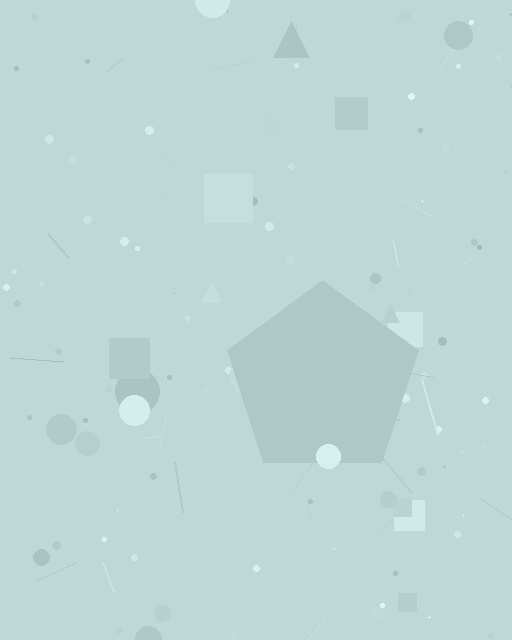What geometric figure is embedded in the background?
A pentagon is embedded in the background.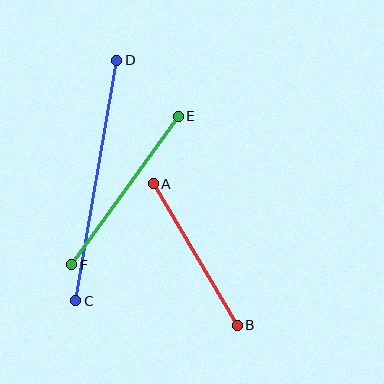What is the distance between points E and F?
The distance is approximately 183 pixels.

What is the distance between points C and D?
The distance is approximately 244 pixels.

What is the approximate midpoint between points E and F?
The midpoint is at approximately (125, 190) pixels.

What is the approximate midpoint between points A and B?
The midpoint is at approximately (195, 254) pixels.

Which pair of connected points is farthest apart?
Points C and D are farthest apart.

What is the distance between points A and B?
The distance is approximately 165 pixels.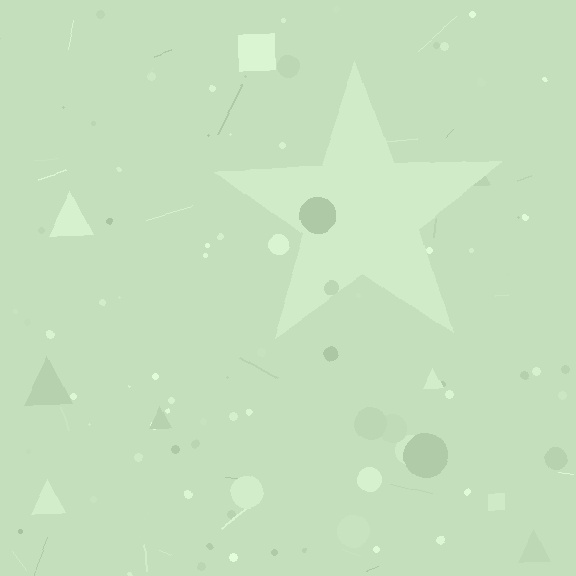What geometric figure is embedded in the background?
A star is embedded in the background.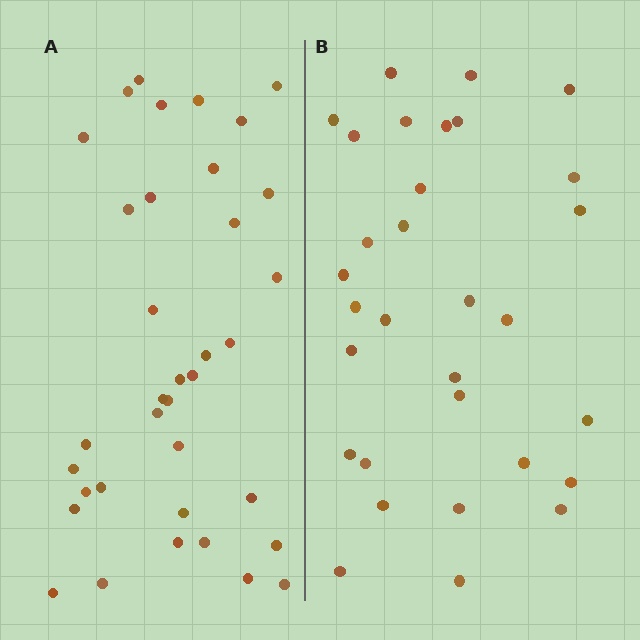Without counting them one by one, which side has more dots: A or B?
Region A (the left region) has more dots.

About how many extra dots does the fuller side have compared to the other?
Region A has about 5 more dots than region B.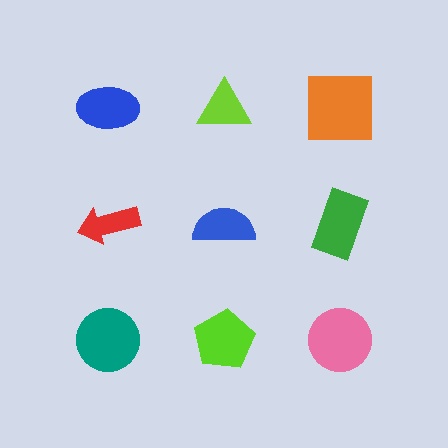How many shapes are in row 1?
3 shapes.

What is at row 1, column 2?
A lime triangle.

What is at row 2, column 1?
A red arrow.